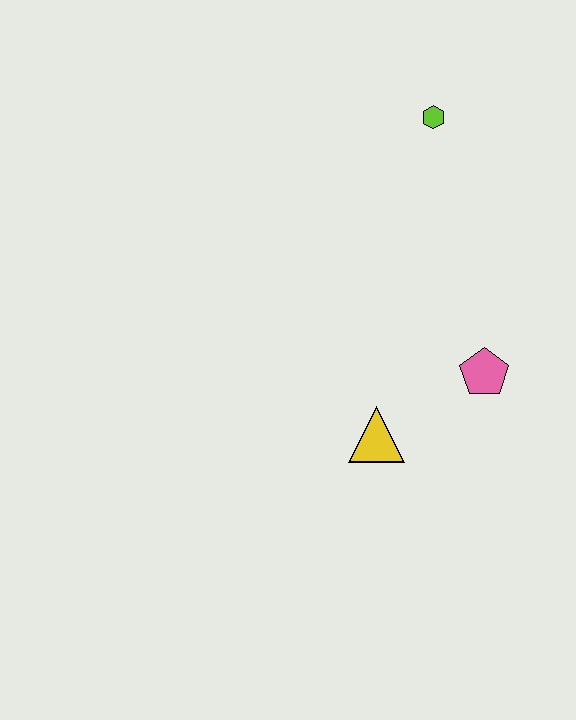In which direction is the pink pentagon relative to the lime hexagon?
The pink pentagon is below the lime hexagon.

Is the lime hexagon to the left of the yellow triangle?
No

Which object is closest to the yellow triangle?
The pink pentagon is closest to the yellow triangle.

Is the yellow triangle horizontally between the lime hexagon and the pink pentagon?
No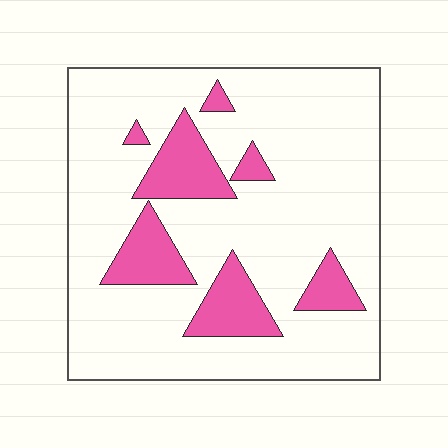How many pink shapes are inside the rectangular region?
7.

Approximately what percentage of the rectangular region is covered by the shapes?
Approximately 20%.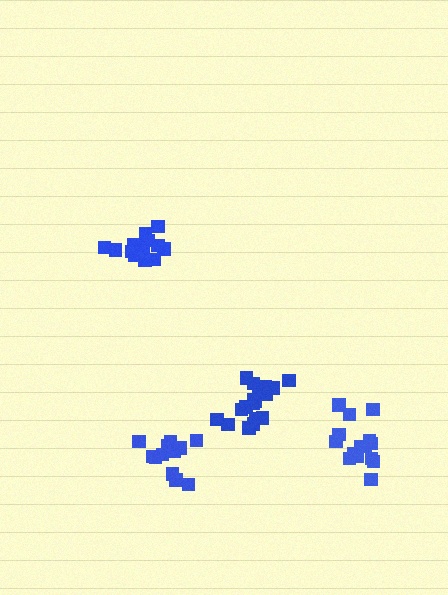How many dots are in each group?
Group 1: 16 dots, Group 2: 19 dots, Group 3: 15 dots, Group 4: 13 dots (63 total).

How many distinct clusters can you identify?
There are 4 distinct clusters.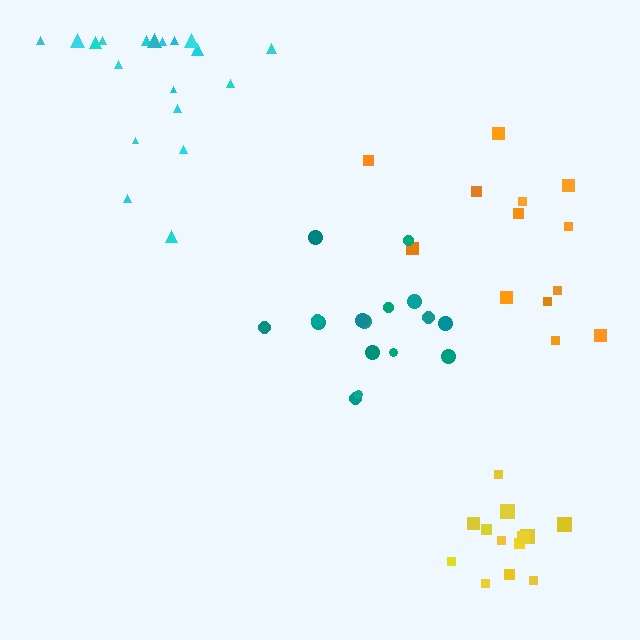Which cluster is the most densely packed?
Teal.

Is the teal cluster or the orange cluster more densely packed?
Teal.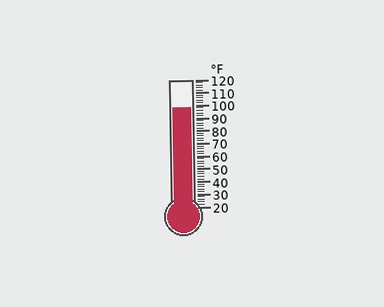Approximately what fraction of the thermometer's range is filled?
The thermometer is filled to approximately 80% of its range.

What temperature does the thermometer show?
The thermometer shows approximately 98°F.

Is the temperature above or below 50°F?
The temperature is above 50°F.